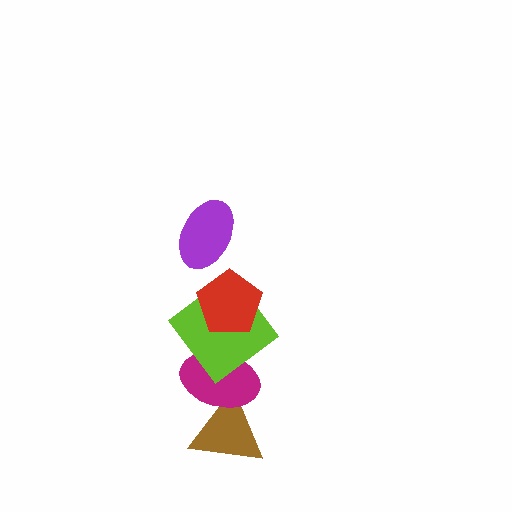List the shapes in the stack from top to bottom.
From top to bottom: the purple ellipse, the red pentagon, the lime diamond, the magenta ellipse, the brown triangle.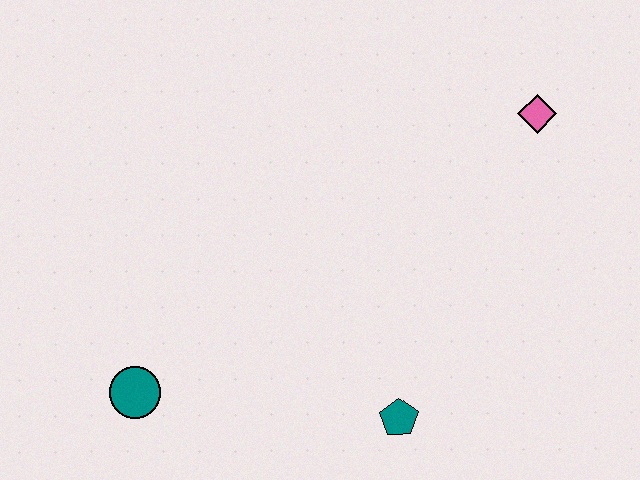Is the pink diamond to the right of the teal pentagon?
Yes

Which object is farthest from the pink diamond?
The teal circle is farthest from the pink diamond.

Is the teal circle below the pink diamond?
Yes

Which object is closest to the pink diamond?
The teal pentagon is closest to the pink diamond.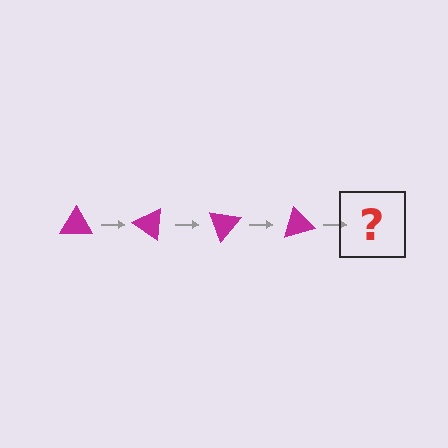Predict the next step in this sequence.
The next step is a magenta triangle rotated 140 degrees.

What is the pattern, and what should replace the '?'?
The pattern is that the triangle rotates 35 degrees each step. The '?' should be a magenta triangle rotated 140 degrees.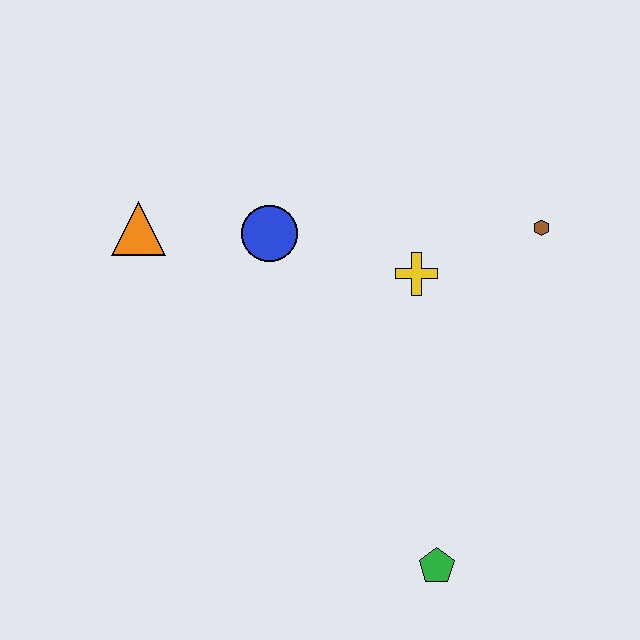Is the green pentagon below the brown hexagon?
Yes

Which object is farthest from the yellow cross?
The green pentagon is farthest from the yellow cross.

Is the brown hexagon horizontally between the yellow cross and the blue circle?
No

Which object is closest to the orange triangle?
The blue circle is closest to the orange triangle.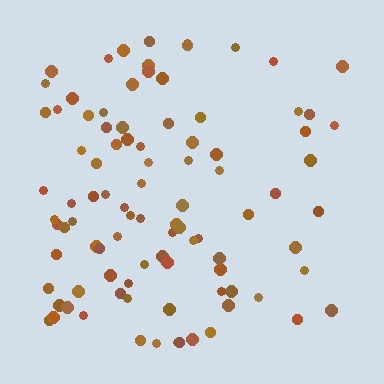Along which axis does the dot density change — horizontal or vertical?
Horizontal.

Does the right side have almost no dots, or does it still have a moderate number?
Still a moderate number, just noticeably fewer than the left.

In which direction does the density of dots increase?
From right to left, with the left side densest.